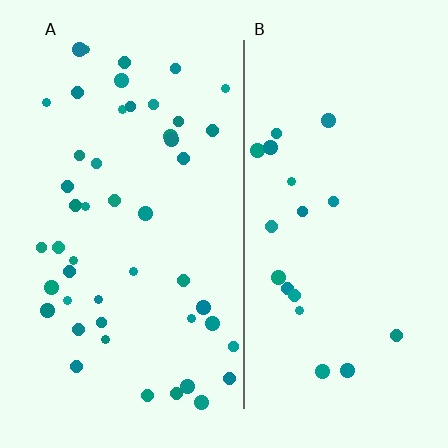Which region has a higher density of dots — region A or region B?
A (the left).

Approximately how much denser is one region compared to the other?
Approximately 2.5× — region A over region B.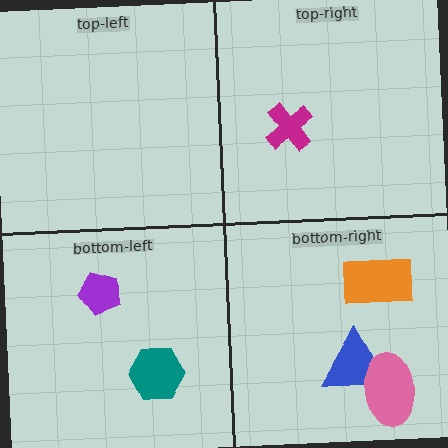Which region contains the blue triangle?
The bottom-right region.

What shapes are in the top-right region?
The magenta cross.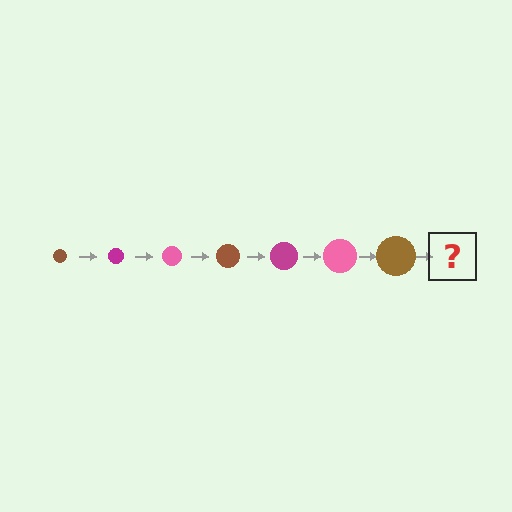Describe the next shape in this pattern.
It should be a magenta circle, larger than the previous one.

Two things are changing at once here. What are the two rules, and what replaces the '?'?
The two rules are that the circle grows larger each step and the color cycles through brown, magenta, and pink. The '?' should be a magenta circle, larger than the previous one.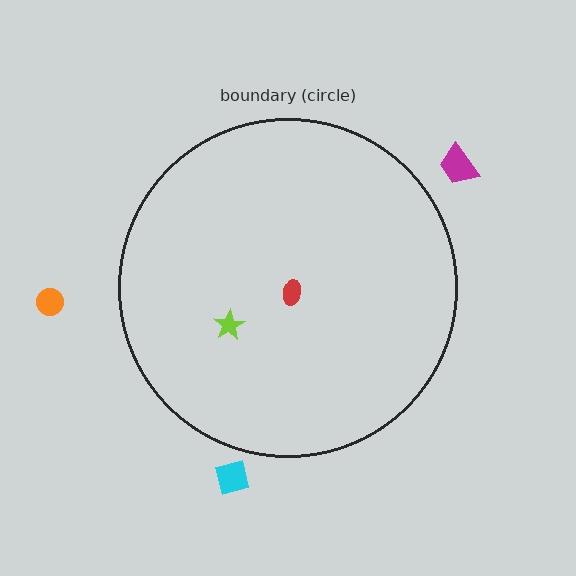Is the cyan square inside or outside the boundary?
Outside.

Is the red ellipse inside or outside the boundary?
Inside.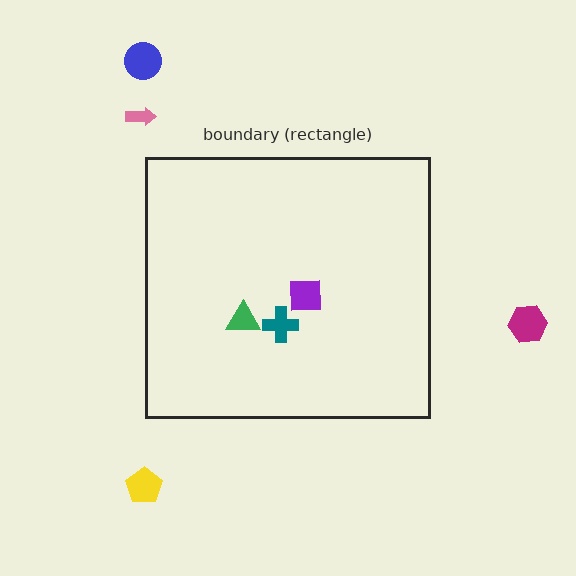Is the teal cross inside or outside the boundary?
Inside.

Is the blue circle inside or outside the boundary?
Outside.